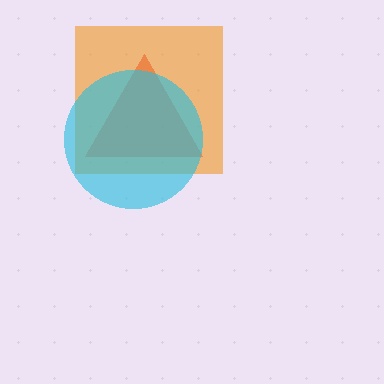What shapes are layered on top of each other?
The layered shapes are: a red triangle, an orange square, a cyan circle.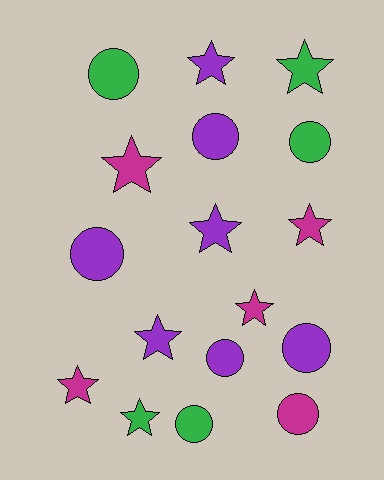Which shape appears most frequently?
Star, with 9 objects.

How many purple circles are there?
There are 4 purple circles.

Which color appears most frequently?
Purple, with 7 objects.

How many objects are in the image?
There are 17 objects.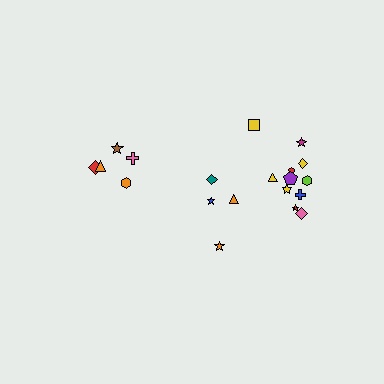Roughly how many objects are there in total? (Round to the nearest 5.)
Roughly 20 objects in total.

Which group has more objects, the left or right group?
The right group.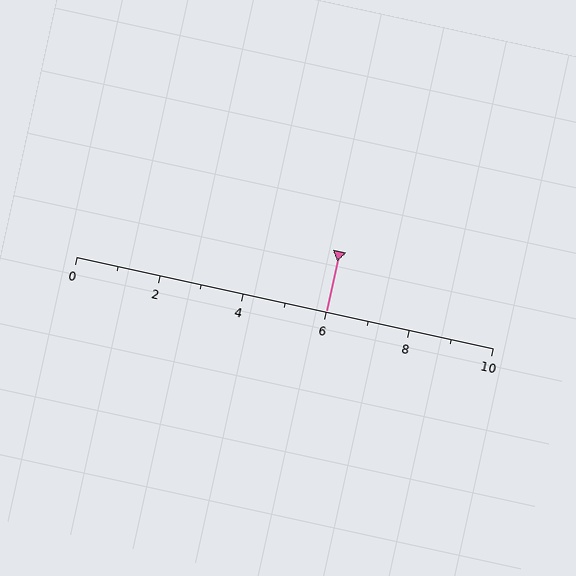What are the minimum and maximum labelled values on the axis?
The axis runs from 0 to 10.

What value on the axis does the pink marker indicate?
The marker indicates approximately 6.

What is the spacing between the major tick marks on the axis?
The major ticks are spaced 2 apart.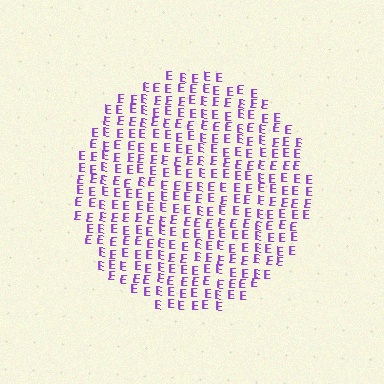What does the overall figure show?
The overall figure shows a circle.